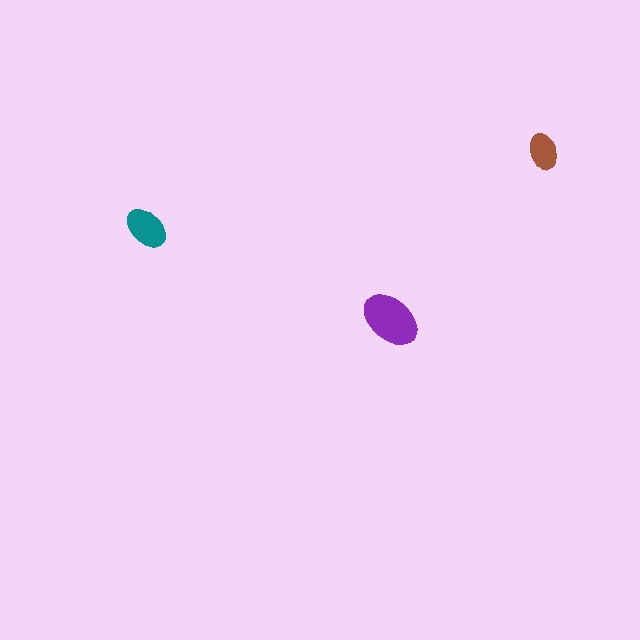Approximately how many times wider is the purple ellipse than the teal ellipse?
About 1.5 times wider.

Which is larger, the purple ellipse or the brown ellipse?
The purple one.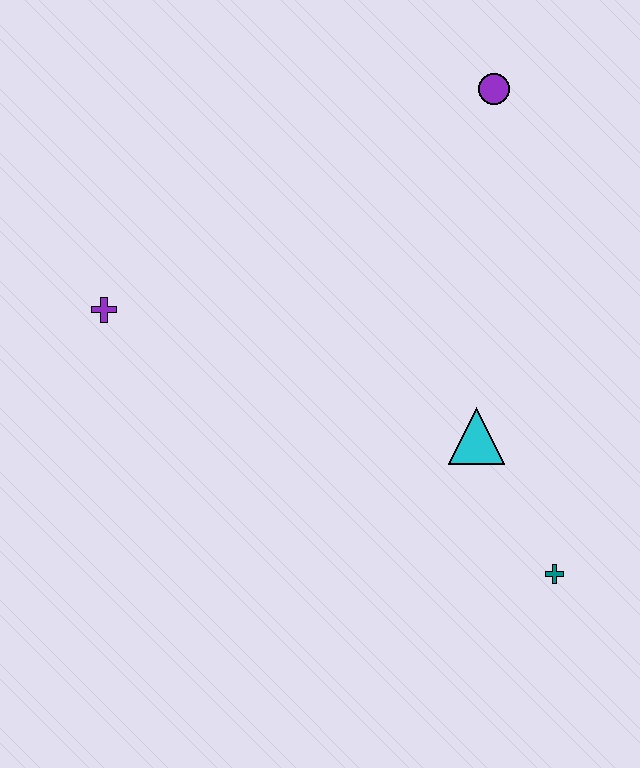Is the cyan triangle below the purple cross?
Yes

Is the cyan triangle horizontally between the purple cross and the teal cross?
Yes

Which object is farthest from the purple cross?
The teal cross is farthest from the purple cross.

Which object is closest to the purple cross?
The cyan triangle is closest to the purple cross.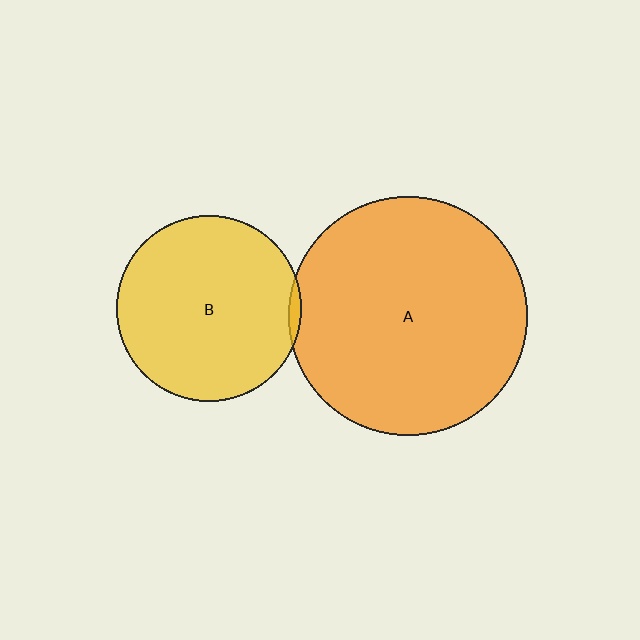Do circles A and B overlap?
Yes.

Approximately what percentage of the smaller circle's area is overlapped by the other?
Approximately 5%.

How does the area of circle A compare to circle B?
Approximately 1.7 times.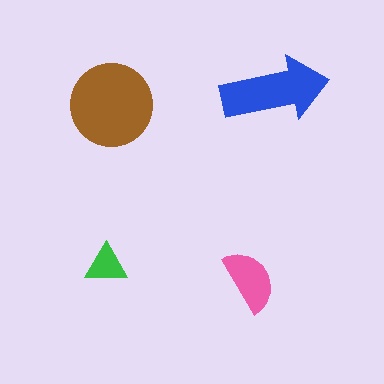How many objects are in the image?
There are 4 objects in the image.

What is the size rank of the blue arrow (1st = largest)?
2nd.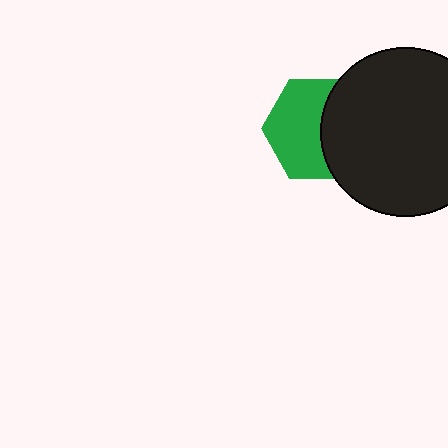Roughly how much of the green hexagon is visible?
About half of it is visible (roughly 57%).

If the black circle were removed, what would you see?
You would see the complete green hexagon.